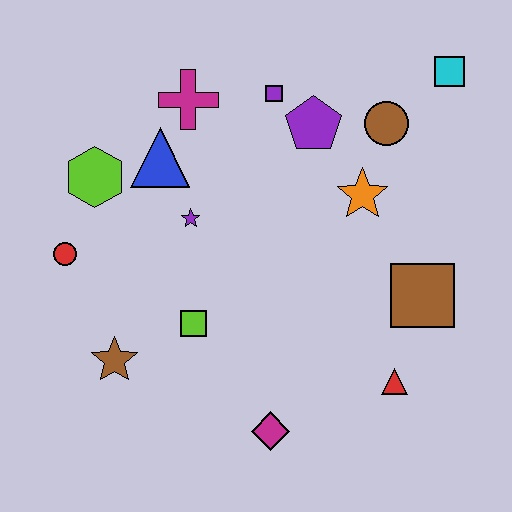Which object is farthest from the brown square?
The red circle is farthest from the brown square.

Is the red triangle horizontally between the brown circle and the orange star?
No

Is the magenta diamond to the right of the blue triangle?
Yes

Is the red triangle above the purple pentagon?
No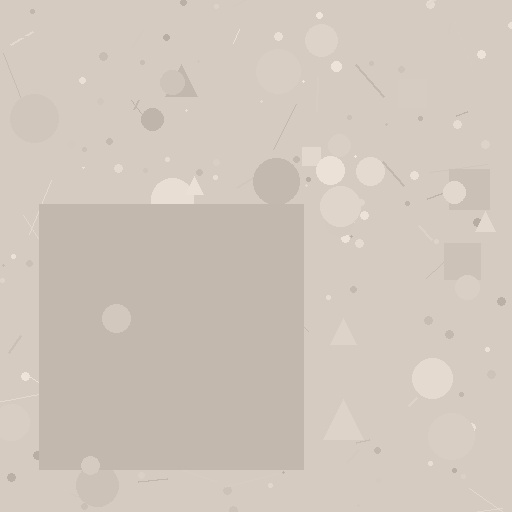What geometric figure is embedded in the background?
A square is embedded in the background.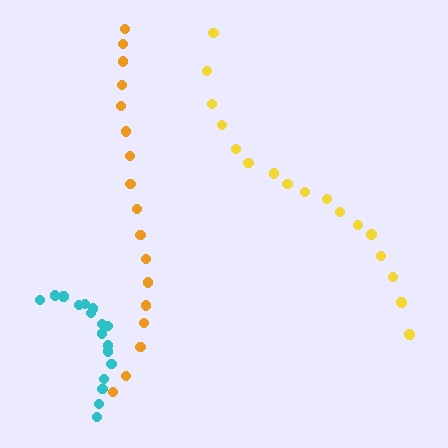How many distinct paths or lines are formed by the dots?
There are 3 distinct paths.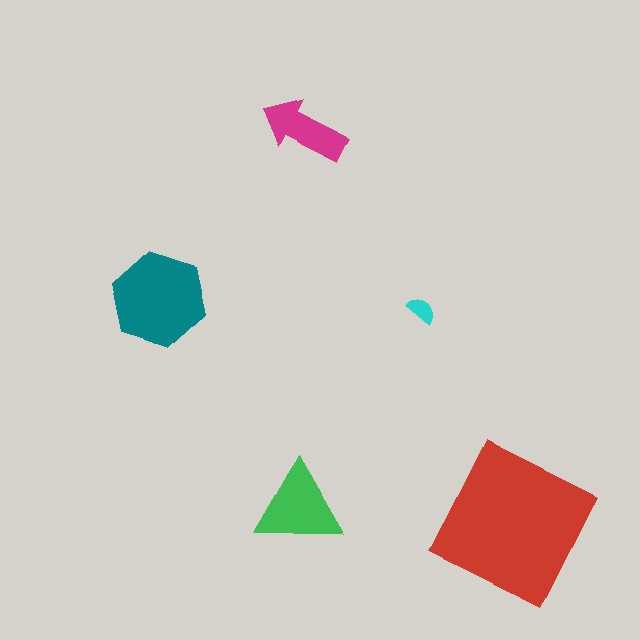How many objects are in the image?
There are 5 objects in the image.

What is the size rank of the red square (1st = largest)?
1st.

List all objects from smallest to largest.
The cyan semicircle, the magenta arrow, the green triangle, the teal hexagon, the red square.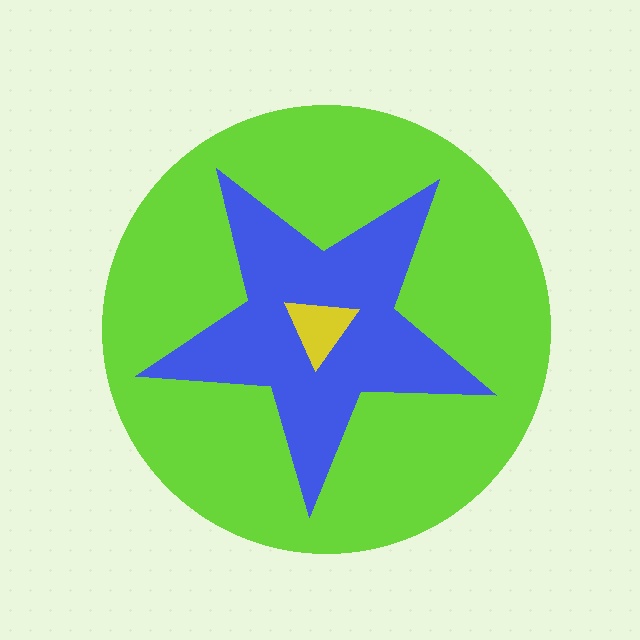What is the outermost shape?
The lime circle.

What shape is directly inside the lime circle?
The blue star.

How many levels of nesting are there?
3.